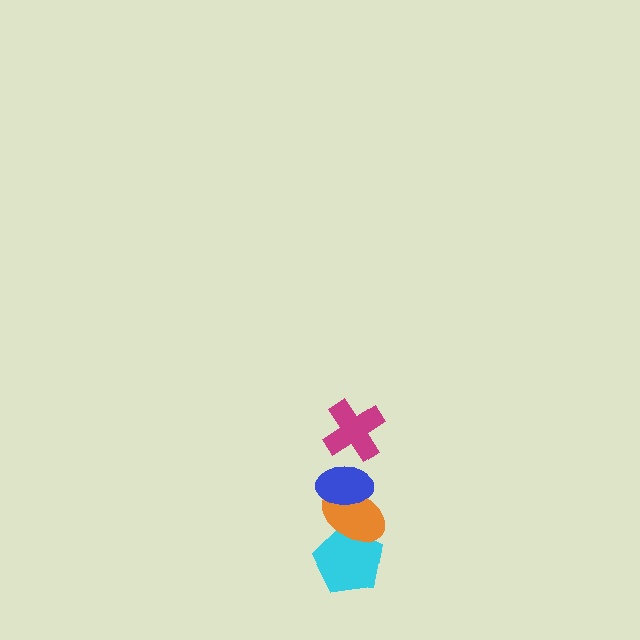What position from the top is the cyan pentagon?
The cyan pentagon is 4th from the top.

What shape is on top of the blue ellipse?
The magenta cross is on top of the blue ellipse.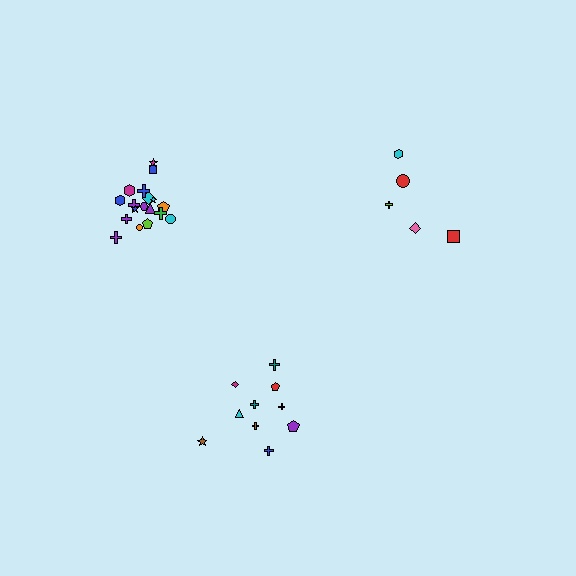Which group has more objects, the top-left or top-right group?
The top-left group.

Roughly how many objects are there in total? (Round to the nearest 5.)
Roughly 35 objects in total.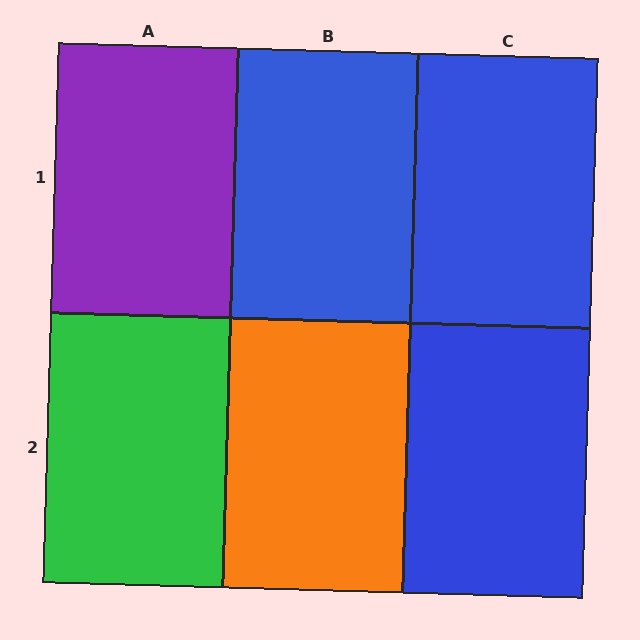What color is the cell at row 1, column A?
Purple.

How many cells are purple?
1 cell is purple.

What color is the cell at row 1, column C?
Blue.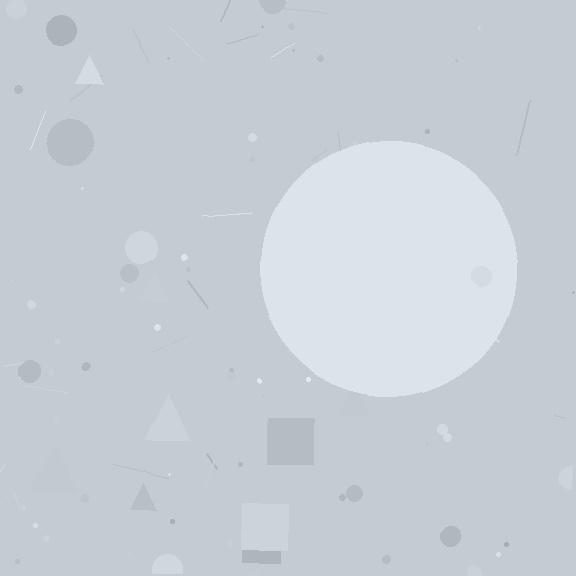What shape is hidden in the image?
A circle is hidden in the image.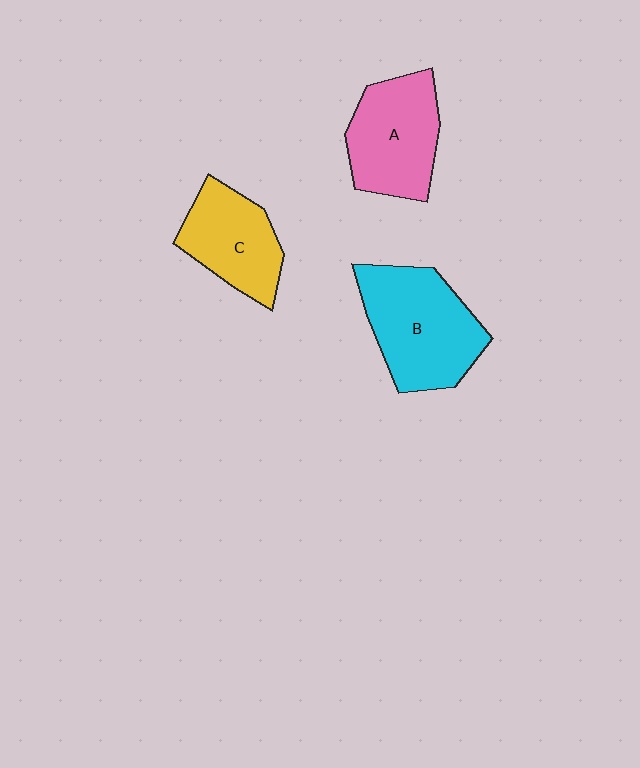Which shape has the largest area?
Shape B (cyan).